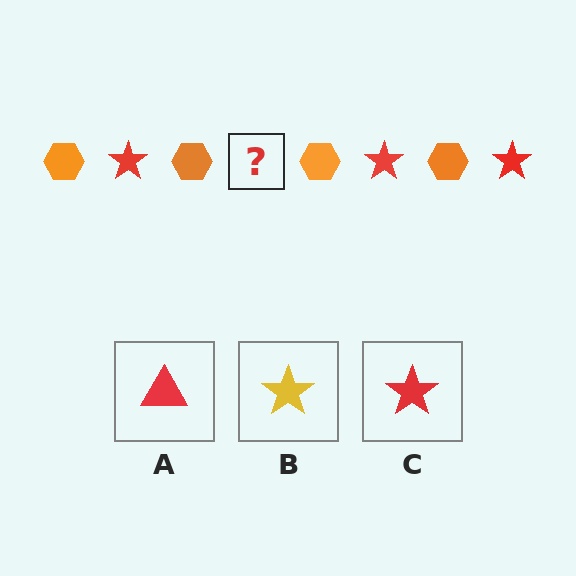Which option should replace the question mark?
Option C.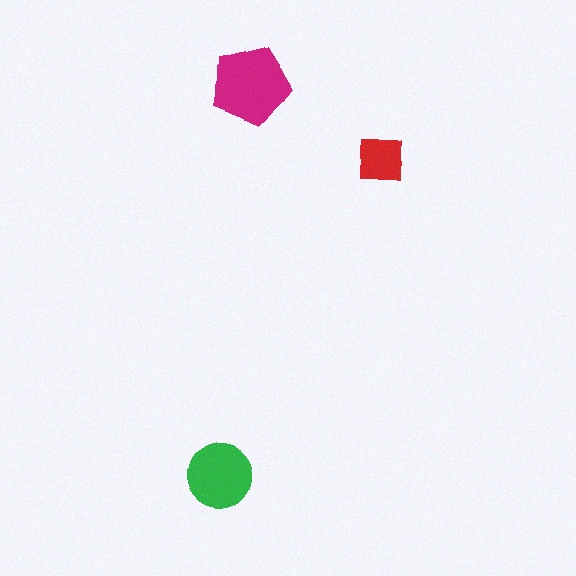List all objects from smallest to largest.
The red square, the green circle, the magenta pentagon.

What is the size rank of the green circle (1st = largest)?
2nd.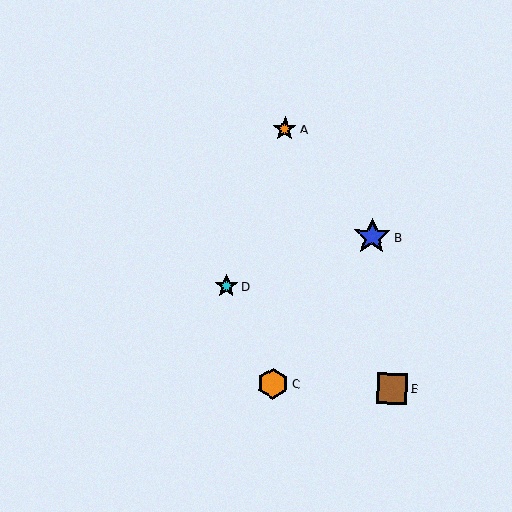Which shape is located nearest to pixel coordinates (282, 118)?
The orange star (labeled A) at (285, 129) is nearest to that location.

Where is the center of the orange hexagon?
The center of the orange hexagon is at (273, 384).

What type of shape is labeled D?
Shape D is a cyan star.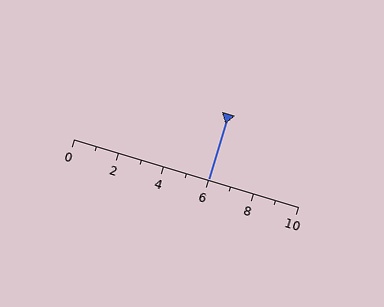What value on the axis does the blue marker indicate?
The marker indicates approximately 6.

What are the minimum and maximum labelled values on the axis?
The axis runs from 0 to 10.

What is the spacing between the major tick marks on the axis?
The major ticks are spaced 2 apart.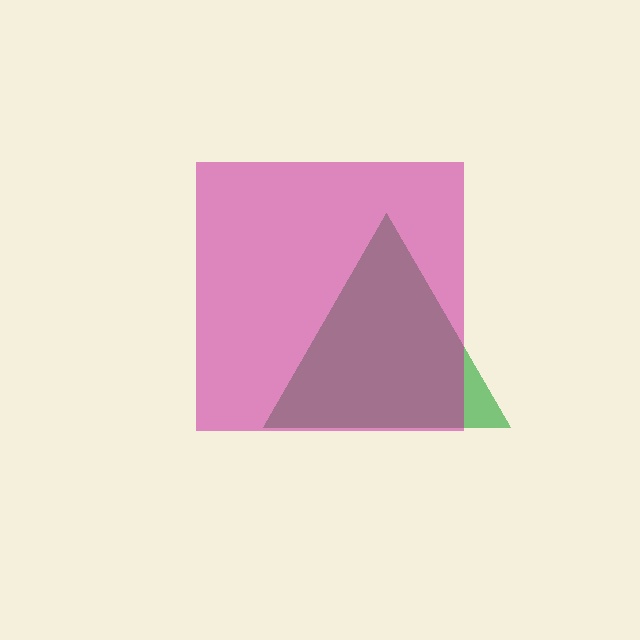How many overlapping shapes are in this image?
There are 2 overlapping shapes in the image.